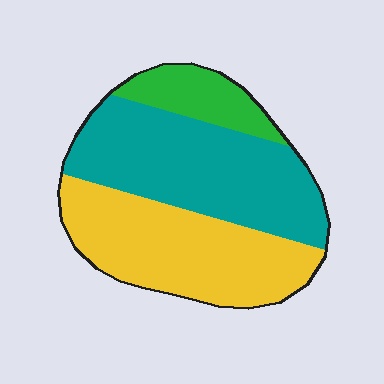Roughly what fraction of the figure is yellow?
Yellow covers about 40% of the figure.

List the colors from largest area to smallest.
From largest to smallest: teal, yellow, green.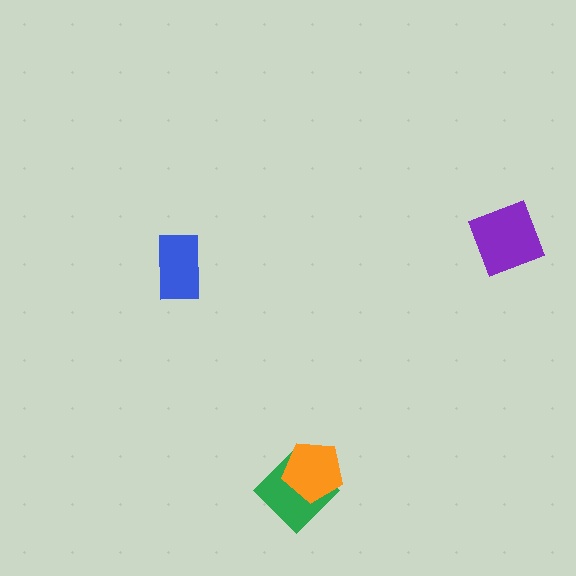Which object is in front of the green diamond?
The orange pentagon is in front of the green diamond.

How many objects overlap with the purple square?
0 objects overlap with the purple square.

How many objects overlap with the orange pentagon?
1 object overlaps with the orange pentagon.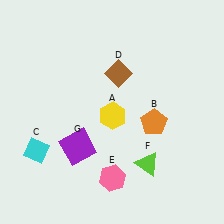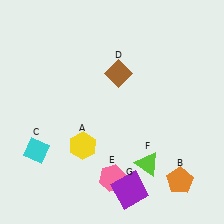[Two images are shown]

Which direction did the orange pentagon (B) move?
The orange pentagon (B) moved down.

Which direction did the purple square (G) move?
The purple square (G) moved right.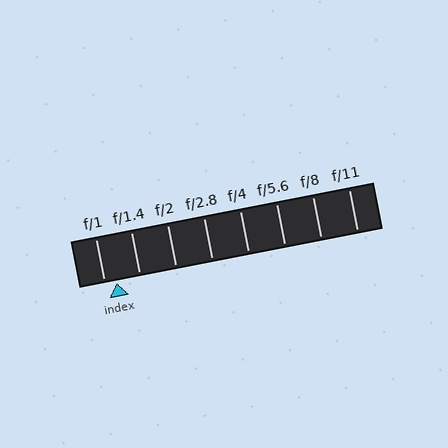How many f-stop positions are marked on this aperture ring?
There are 8 f-stop positions marked.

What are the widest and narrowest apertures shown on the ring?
The widest aperture shown is f/1 and the narrowest is f/11.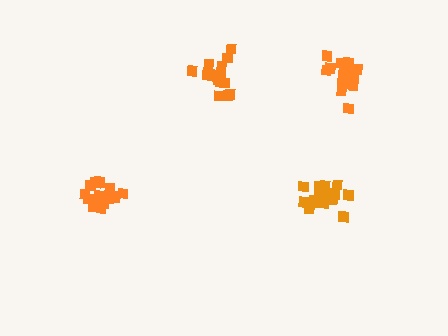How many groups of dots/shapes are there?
There are 4 groups.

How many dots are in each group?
Group 1: 16 dots, Group 2: 19 dots, Group 3: 19 dots, Group 4: 15 dots (69 total).